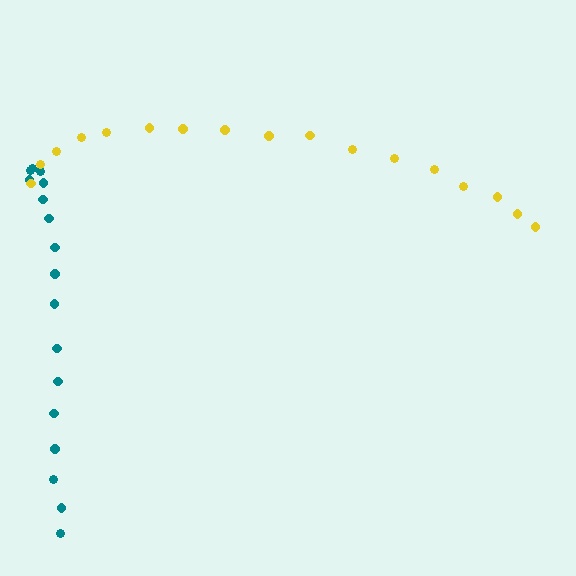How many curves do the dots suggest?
There are 2 distinct paths.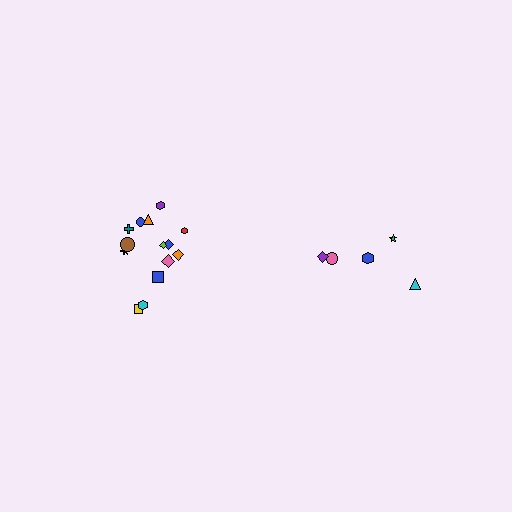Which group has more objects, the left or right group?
The left group.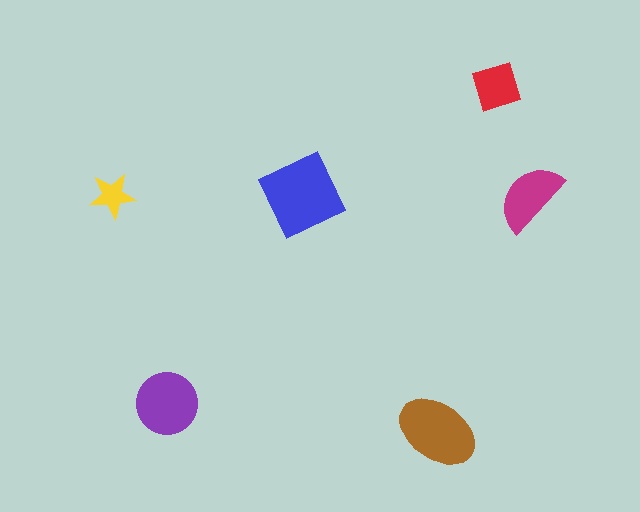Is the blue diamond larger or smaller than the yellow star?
Larger.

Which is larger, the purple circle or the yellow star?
The purple circle.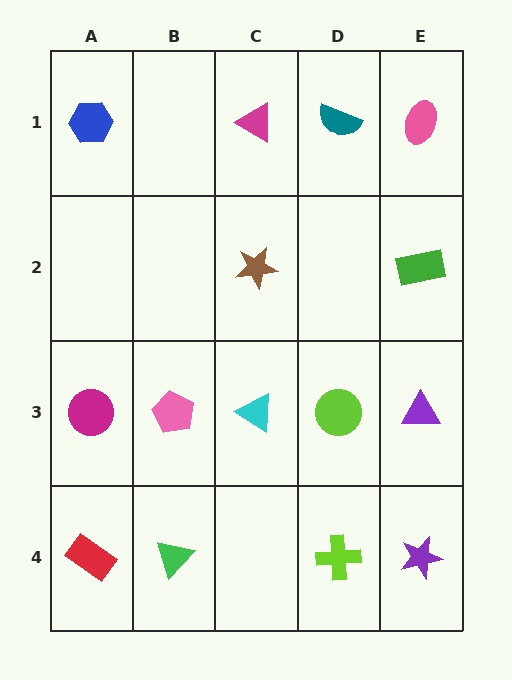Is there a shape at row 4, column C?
No, that cell is empty.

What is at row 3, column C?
A cyan triangle.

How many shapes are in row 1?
4 shapes.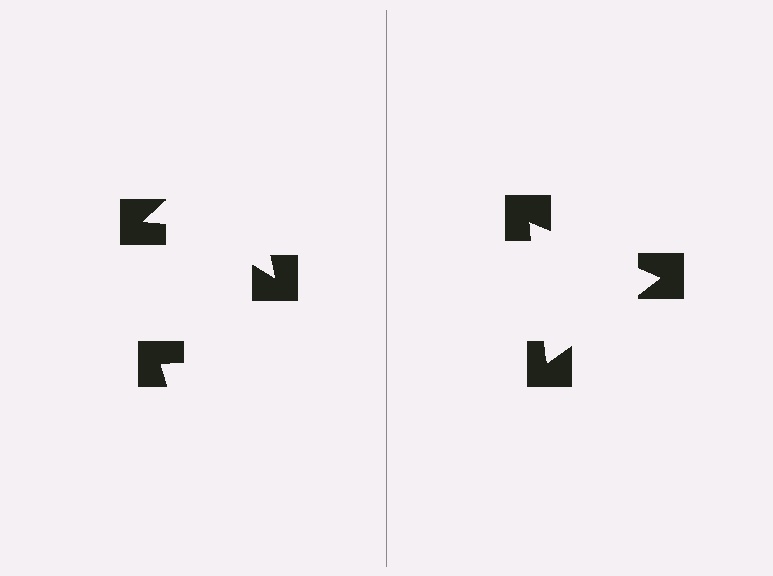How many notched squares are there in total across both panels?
6 — 3 on each side.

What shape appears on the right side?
An illusory triangle.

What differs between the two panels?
The notched squares are positioned identically on both sides; only the wedge orientations differ. On the right they align to a triangle; on the left they are misaligned.